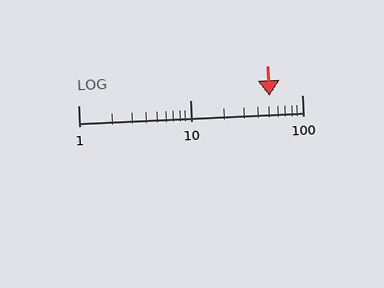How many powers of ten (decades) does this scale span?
The scale spans 2 decades, from 1 to 100.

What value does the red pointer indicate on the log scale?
The pointer indicates approximately 51.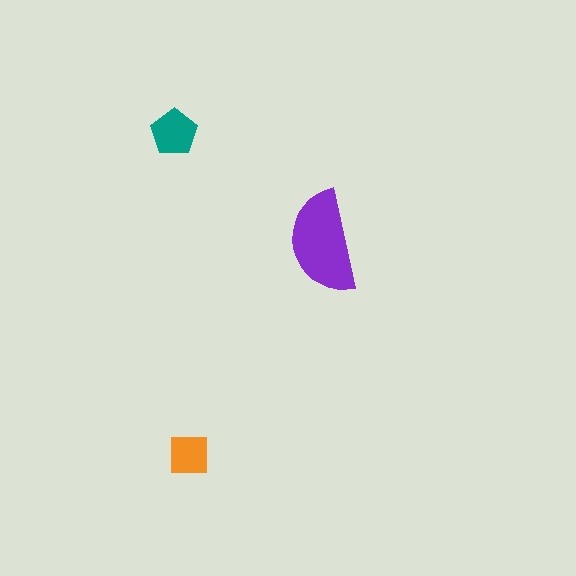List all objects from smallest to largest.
The orange square, the teal pentagon, the purple semicircle.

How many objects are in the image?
There are 3 objects in the image.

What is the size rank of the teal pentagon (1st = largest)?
2nd.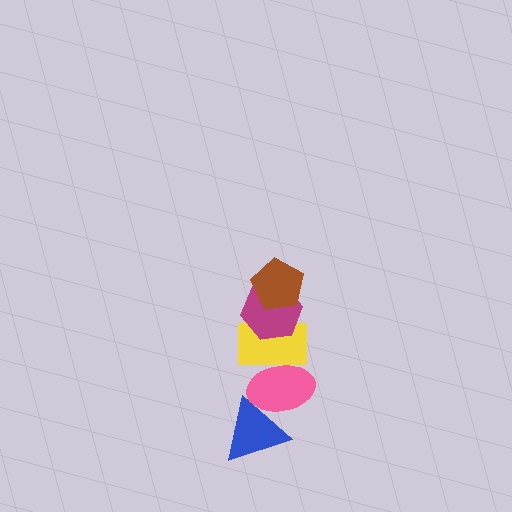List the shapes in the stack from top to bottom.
From top to bottom: the brown pentagon, the magenta hexagon, the yellow rectangle, the pink ellipse, the blue triangle.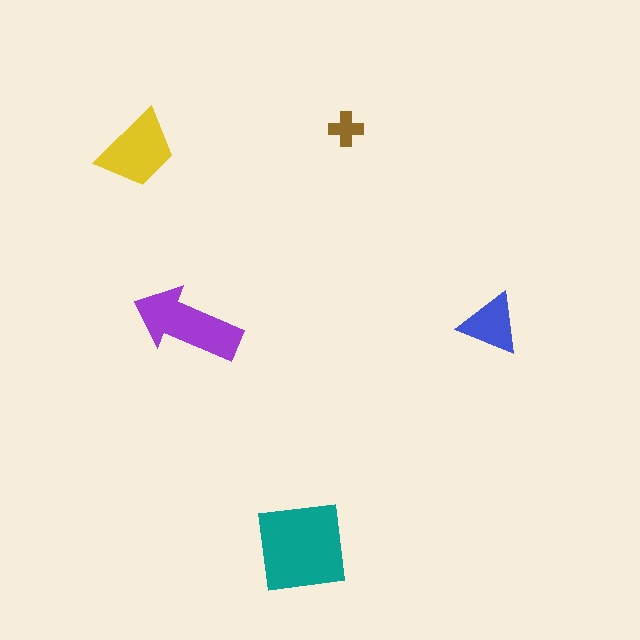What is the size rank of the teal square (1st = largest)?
1st.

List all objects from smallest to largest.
The brown cross, the blue triangle, the yellow trapezoid, the purple arrow, the teal square.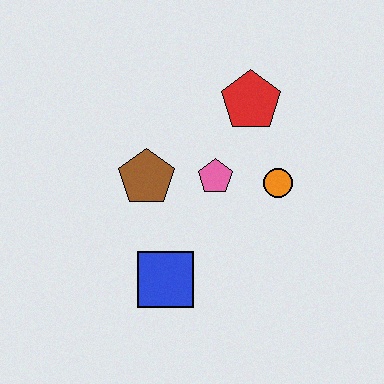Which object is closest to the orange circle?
The pink pentagon is closest to the orange circle.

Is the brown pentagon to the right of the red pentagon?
No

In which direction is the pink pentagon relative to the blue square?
The pink pentagon is above the blue square.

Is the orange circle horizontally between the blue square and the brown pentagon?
No